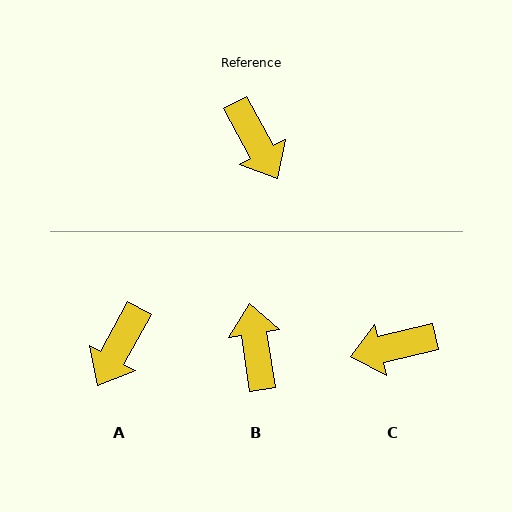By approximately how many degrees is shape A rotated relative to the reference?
Approximately 57 degrees clockwise.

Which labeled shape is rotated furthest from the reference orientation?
B, about 160 degrees away.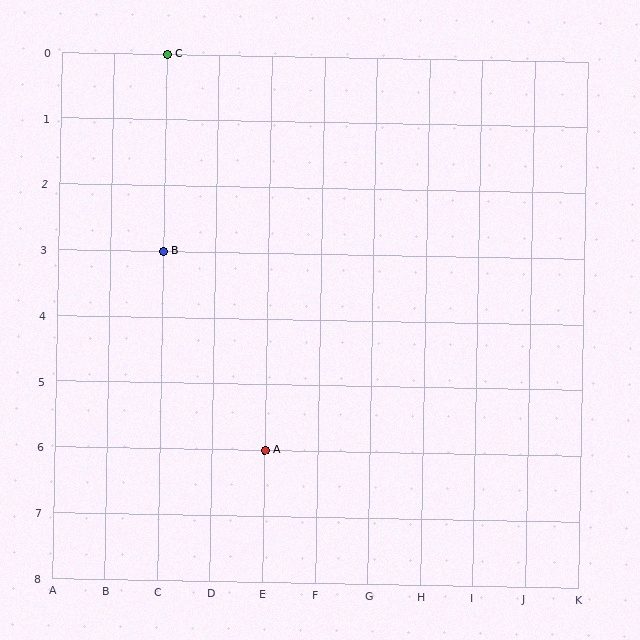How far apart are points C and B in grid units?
Points C and B are 3 rows apart.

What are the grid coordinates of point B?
Point B is at grid coordinates (C, 3).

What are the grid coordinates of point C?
Point C is at grid coordinates (C, 0).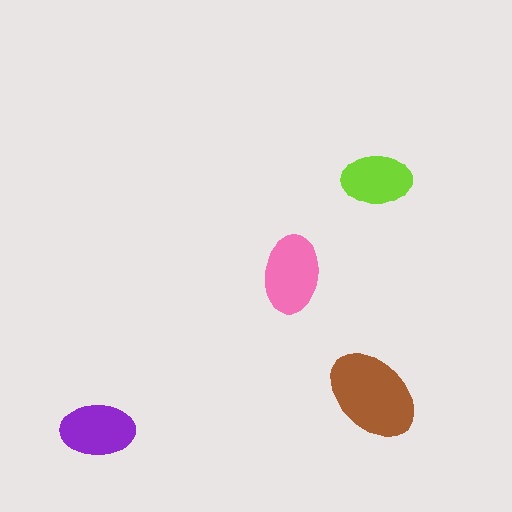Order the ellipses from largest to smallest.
the brown one, the pink one, the purple one, the lime one.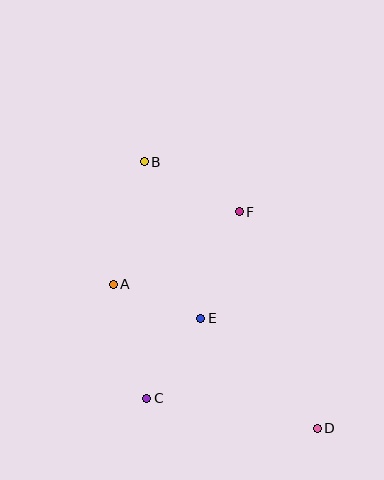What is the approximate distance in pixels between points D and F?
The distance between D and F is approximately 230 pixels.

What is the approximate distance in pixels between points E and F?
The distance between E and F is approximately 113 pixels.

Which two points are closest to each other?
Points A and E are closest to each other.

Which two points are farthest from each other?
Points B and D are farthest from each other.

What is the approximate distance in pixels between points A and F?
The distance between A and F is approximately 145 pixels.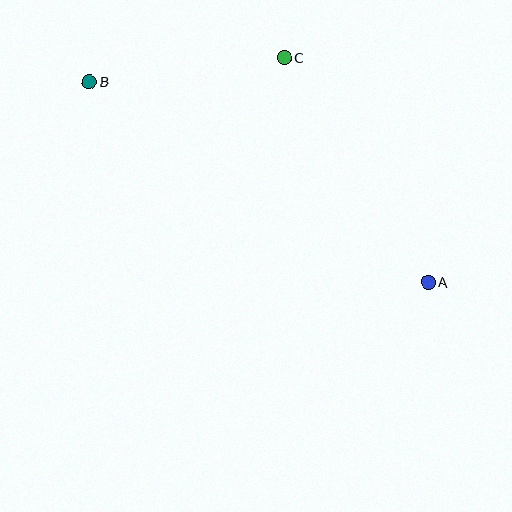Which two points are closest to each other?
Points B and C are closest to each other.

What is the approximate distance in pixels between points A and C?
The distance between A and C is approximately 266 pixels.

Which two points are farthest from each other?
Points A and B are farthest from each other.